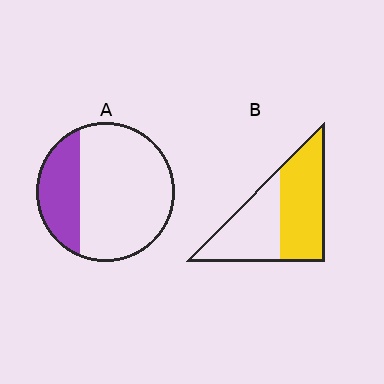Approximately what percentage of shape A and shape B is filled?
A is approximately 25% and B is approximately 55%.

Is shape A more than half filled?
No.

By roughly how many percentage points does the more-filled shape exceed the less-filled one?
By roughly 25 percentage points (B over A).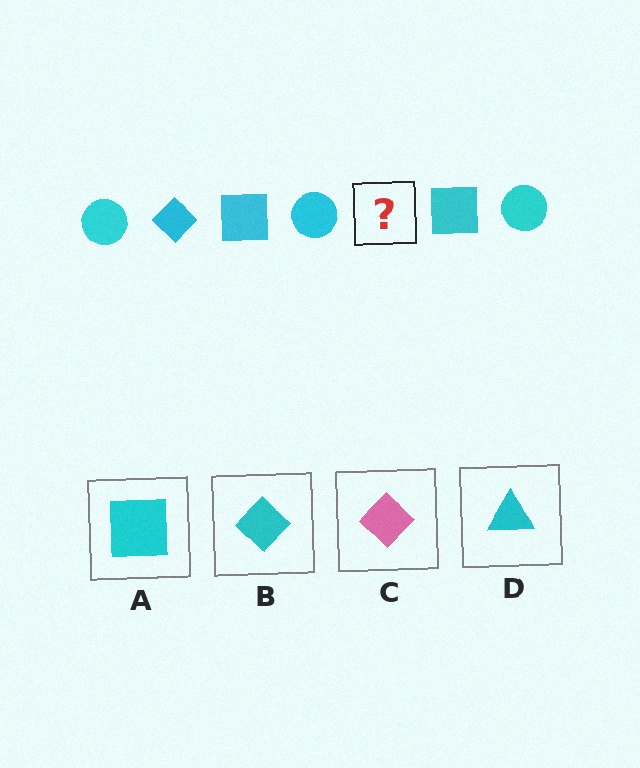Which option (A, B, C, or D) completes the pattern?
B.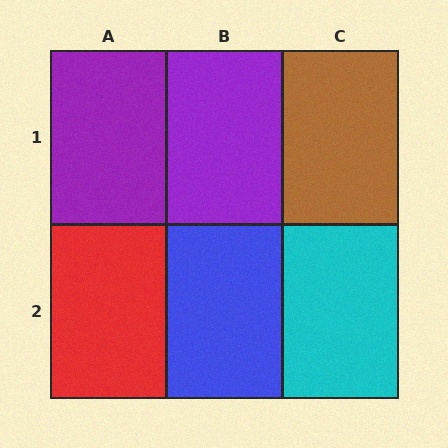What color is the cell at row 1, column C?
Brown.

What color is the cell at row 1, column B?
Purple.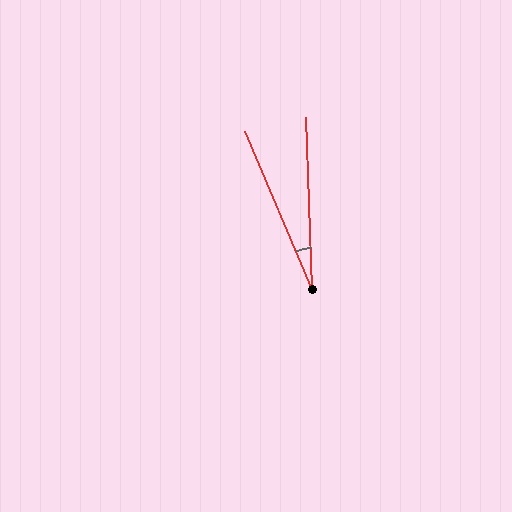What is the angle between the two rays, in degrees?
Approximately 21 degrees.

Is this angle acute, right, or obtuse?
It is acute.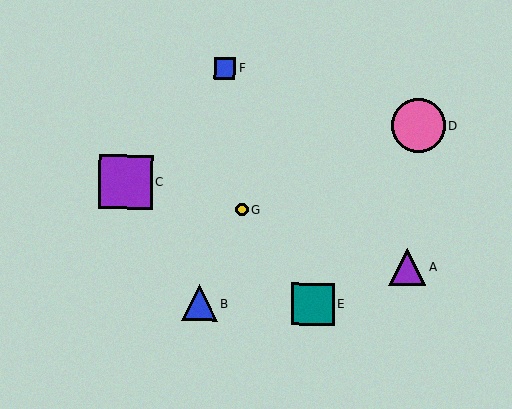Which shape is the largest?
The purple square (labeled C) is the largest.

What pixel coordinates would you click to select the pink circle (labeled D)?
Click at (418, 125) to select the pink circle D.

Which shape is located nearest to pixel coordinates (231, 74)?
The blue square (labeled F) at (224, 68) is nearest to that location.